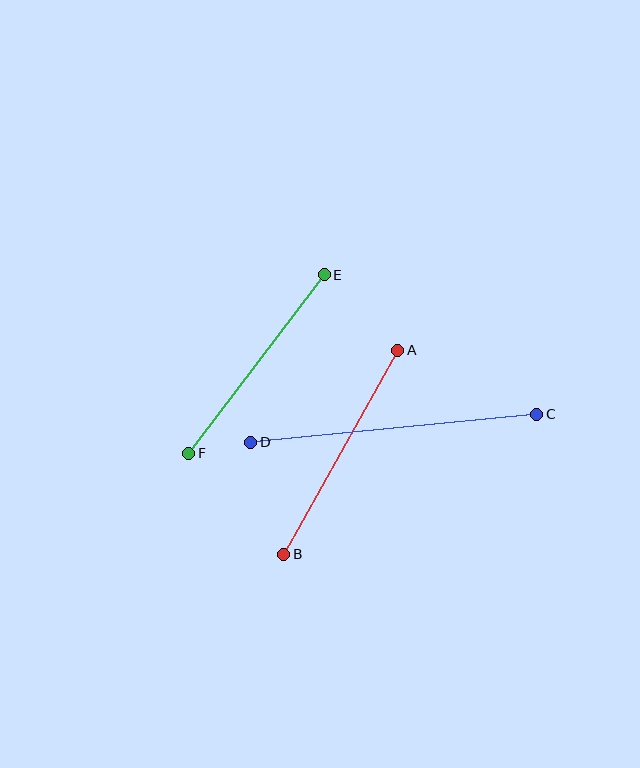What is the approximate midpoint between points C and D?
The midpoint is at approximately (394, 428) pixels.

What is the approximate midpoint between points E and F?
The midpoint is at approximately (257, 364) pixels.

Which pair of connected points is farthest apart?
Points C and D are farthest apart.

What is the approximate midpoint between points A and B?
The midpoint is at approximately (341, 452) pixels.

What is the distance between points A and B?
The distance is approximately 233 pixels.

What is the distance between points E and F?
The distance is approximately 224 pixels.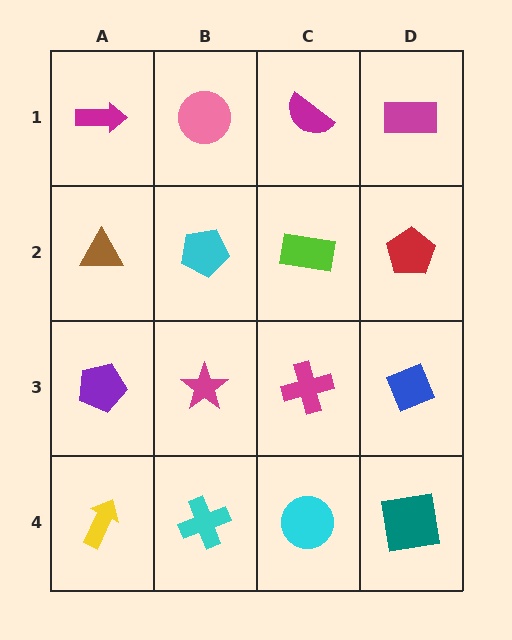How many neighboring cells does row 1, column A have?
2.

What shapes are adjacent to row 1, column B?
A cyan pentagon (row 2, column B), a magenta arrow (row 1, column A), a magenta semicircle (row 1, column C).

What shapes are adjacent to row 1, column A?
A brown triangle (row 2, column A), a pink circle (row 1, column B).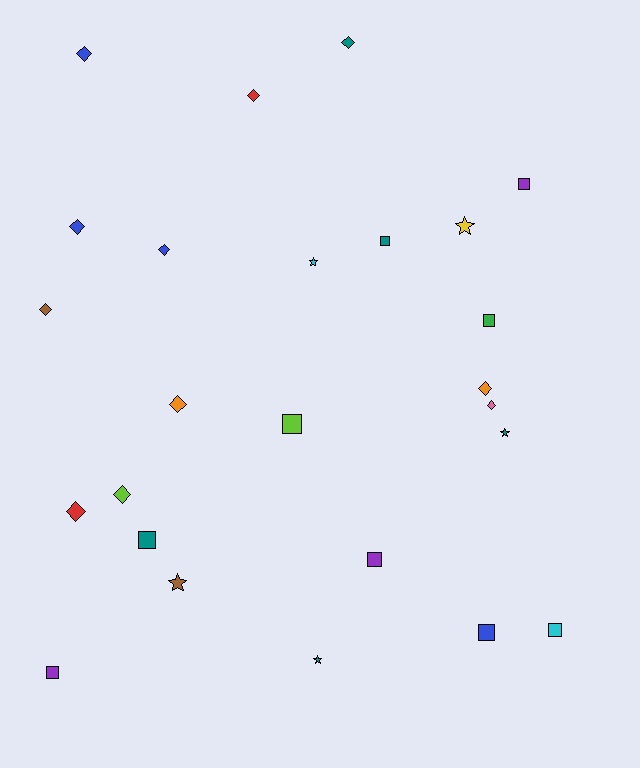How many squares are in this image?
There are 9 squares.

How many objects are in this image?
There are 25 objects.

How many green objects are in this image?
There is 1 green object.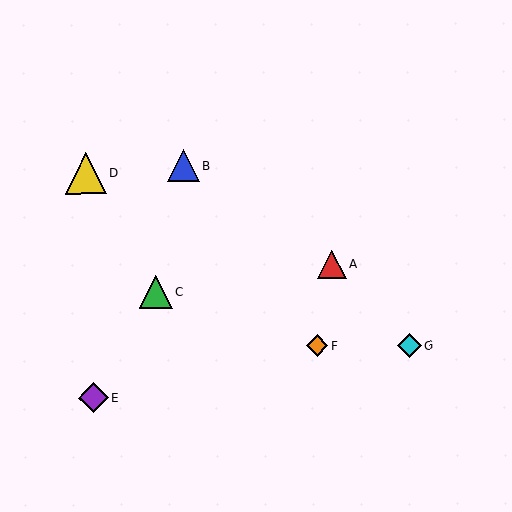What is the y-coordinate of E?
Object E is at y≈398.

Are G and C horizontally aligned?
No, G is at y≈345 and C is at y≈293.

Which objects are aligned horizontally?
Objects F, G are aligned horizontally.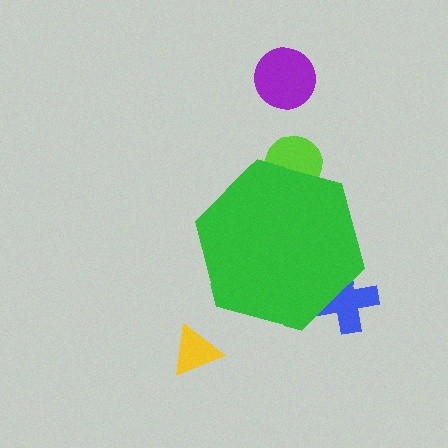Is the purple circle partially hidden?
No, the purple circle is fully visible.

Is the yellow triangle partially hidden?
No, the yellow triangle is fully visible.